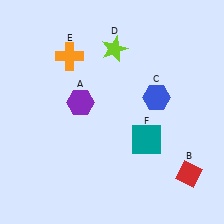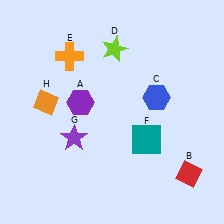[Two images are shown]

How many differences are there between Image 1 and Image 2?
There are 2 differences between the two images.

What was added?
A purple star (G), an orange diamond (H) were added in Image 2.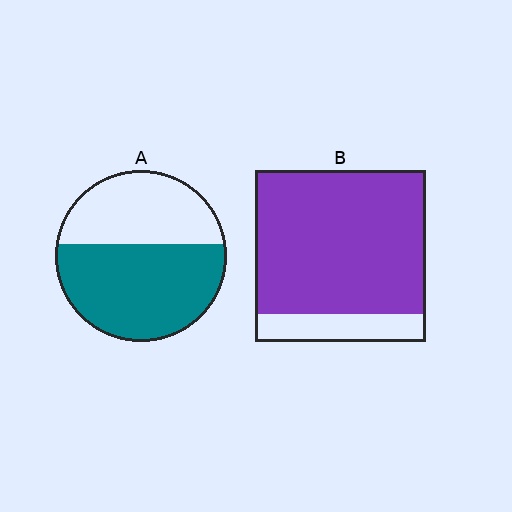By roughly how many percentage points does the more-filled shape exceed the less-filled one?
By roughly 25 percentage points (B over A).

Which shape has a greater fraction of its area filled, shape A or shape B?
Shape B.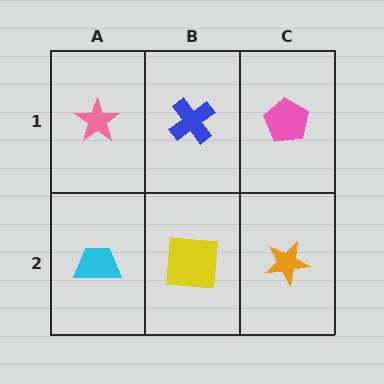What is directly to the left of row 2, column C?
A yellow square.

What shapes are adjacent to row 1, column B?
A yellow square (row 2, column B), a pink star (row 1, column A), a pink pentagon (row 1, column C).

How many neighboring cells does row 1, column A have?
2.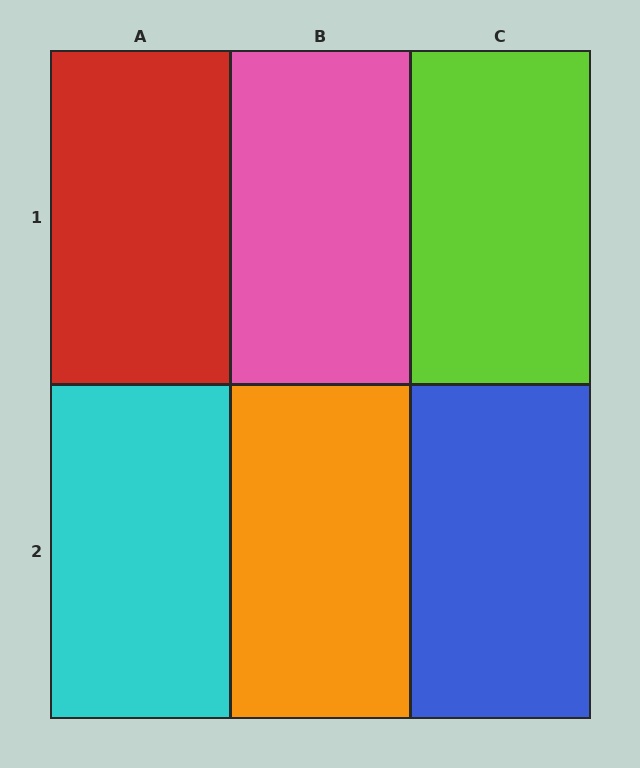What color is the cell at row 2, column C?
Blue.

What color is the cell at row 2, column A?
Cyan.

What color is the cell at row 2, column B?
Orange.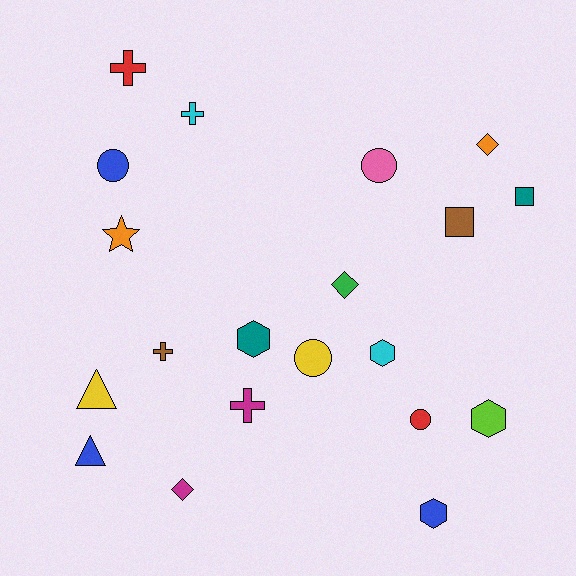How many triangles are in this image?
There are 2 triangles.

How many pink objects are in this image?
There is 1 pink object.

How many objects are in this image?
There are 20 objects.